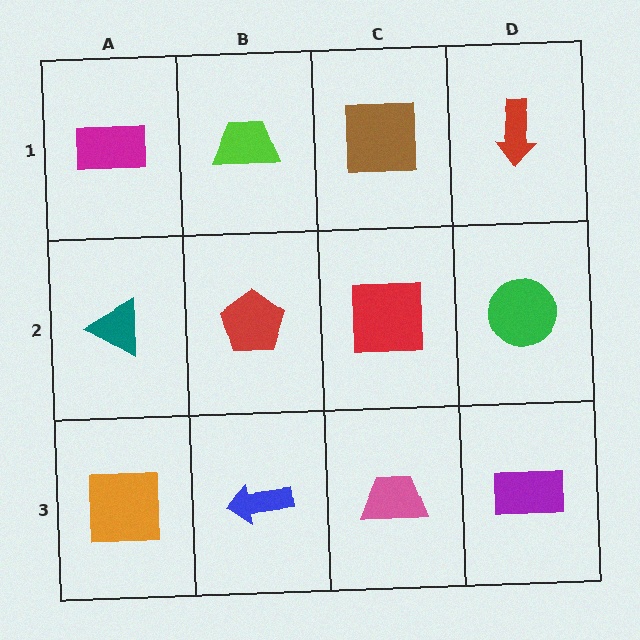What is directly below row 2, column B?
A blue arrow.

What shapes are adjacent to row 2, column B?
A lime trapezoid (row 1, column B), a blue arrow (row 3, column B), a teal triangle (row 2, column A), a red square (row 2, column C).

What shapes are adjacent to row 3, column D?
A green circle (row 2, column D), a pink trapezoid (row 3, column C).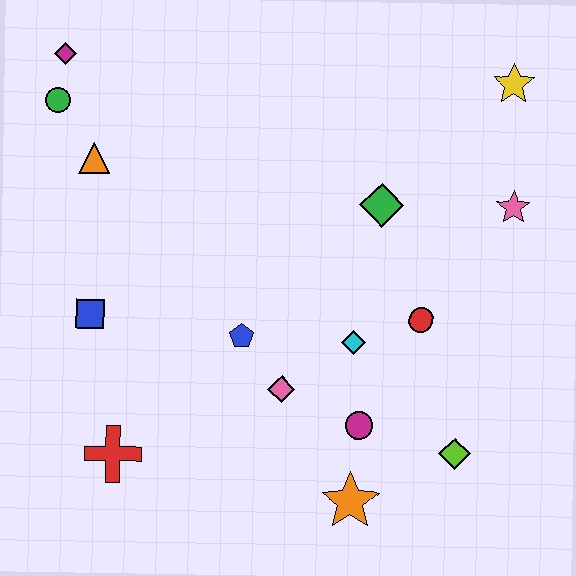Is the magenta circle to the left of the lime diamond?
Yes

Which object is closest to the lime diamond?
The magenta circle is closest to the lime diamond.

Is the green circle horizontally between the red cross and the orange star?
No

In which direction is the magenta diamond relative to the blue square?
The magenta diamond is above the blue square.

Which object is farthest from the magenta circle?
The magenta diamond is farthest from the magenta circle.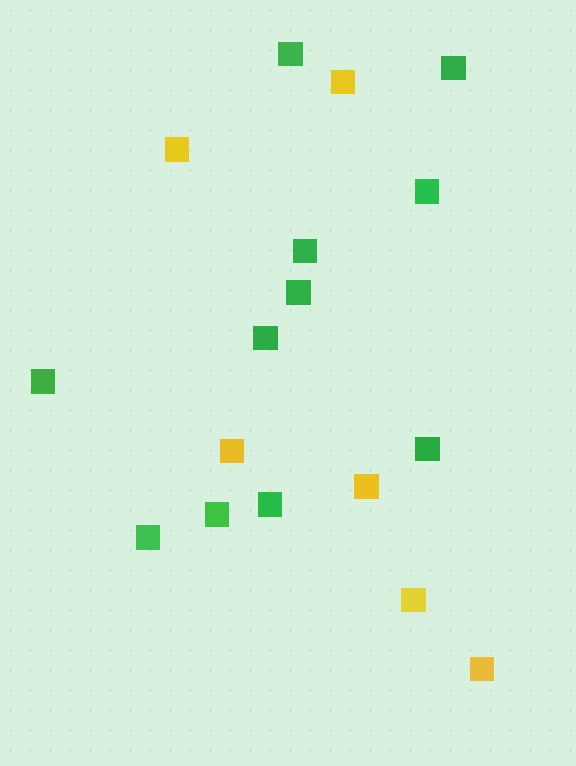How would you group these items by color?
There are 2 groups: one group of yellow squares (6) and one group of green squares (11).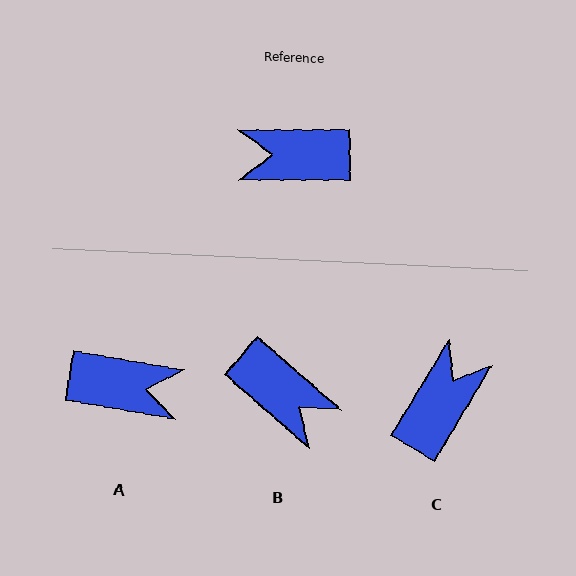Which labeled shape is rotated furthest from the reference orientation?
A, about 170 degrees away.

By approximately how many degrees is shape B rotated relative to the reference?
Approximately 139 degrees counter-clockwise.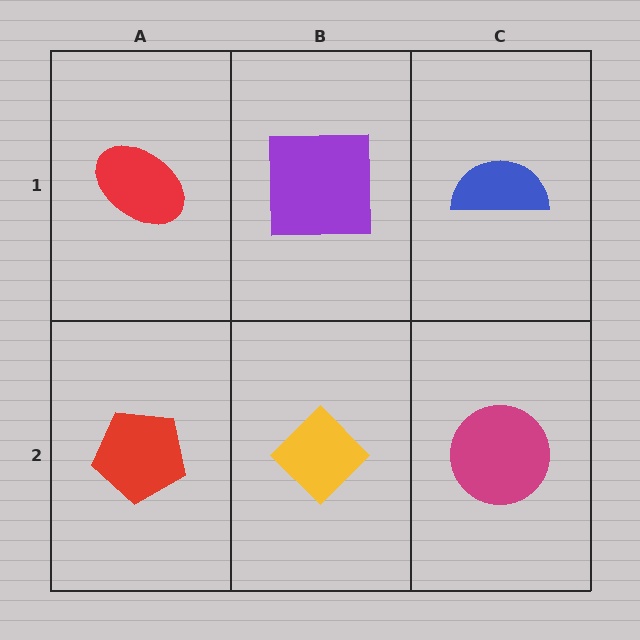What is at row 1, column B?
A purple square.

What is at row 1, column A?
A red ellipse.